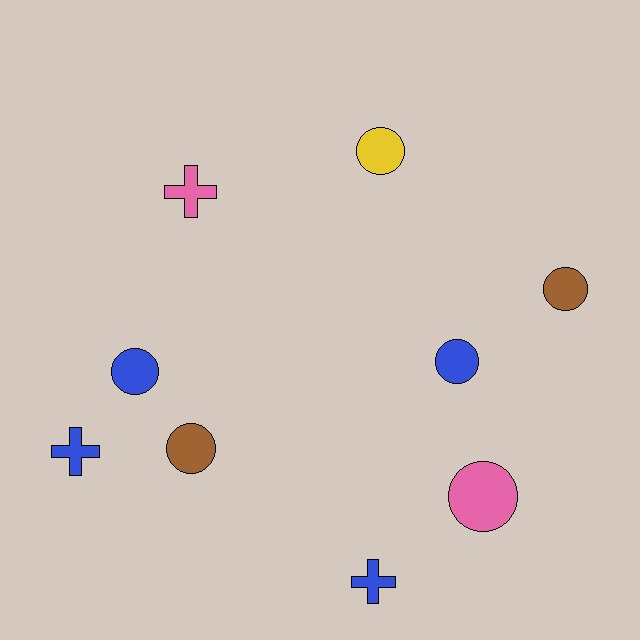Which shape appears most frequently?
Circle, with 6 objects.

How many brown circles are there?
There are 2 brown circles.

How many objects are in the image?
There are 9 objects.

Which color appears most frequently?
Blue, with 4 objects.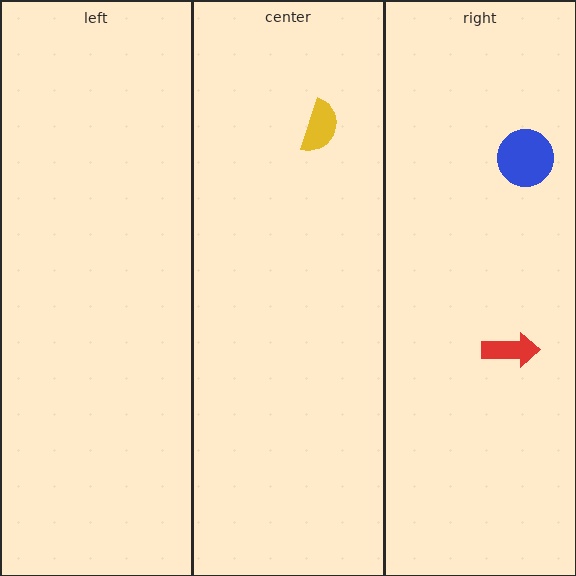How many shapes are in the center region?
1.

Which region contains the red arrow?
The right region.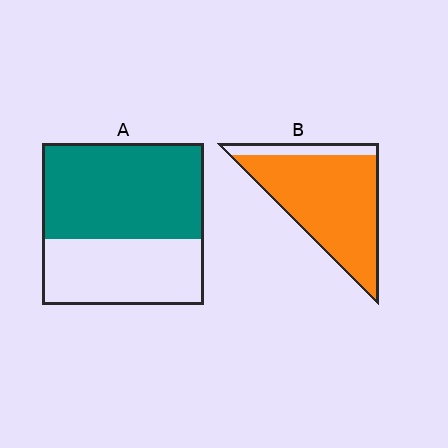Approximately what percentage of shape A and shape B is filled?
A is approximately 60% and B is approximately 85%.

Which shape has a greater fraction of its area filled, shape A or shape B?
Shape B.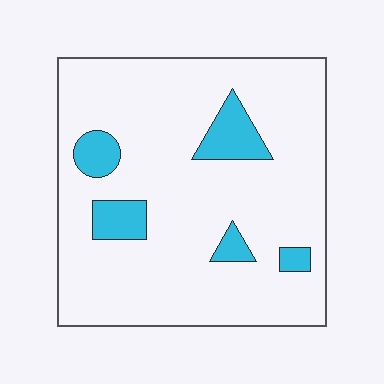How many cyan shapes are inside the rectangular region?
5.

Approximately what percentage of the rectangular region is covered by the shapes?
Approximately 10%.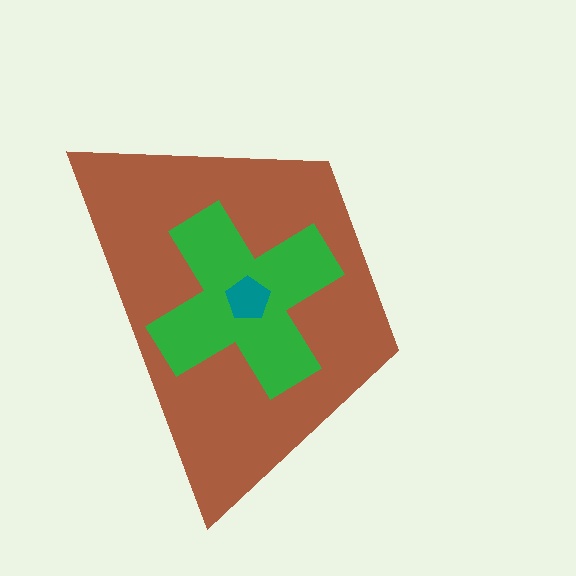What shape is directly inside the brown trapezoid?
The green cross.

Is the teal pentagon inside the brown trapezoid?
Yes.